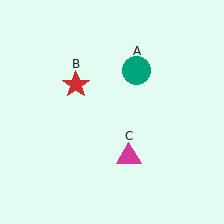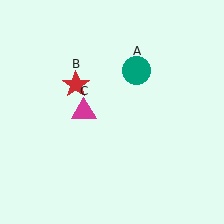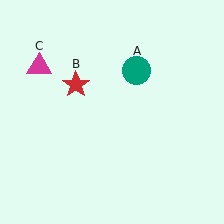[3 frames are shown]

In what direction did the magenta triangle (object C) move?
The magenta triangle (object C) moved up and to the left.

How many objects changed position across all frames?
1 object changed position: magenta triangle (object C).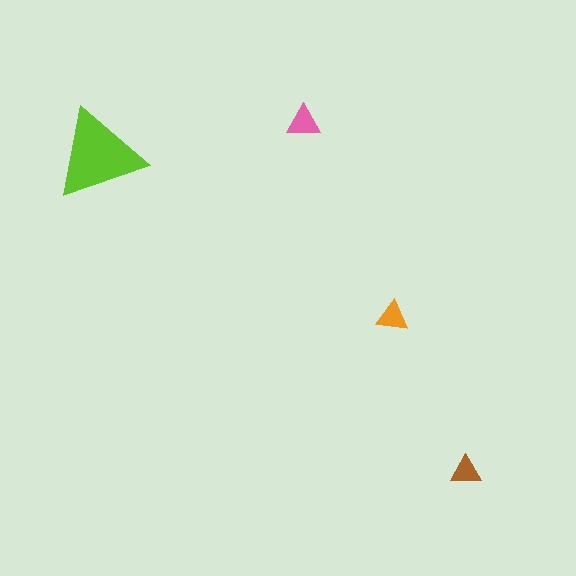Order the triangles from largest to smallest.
the lime one, the pink one, the orange one, the brown one.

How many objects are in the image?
There are 4 objects in the image.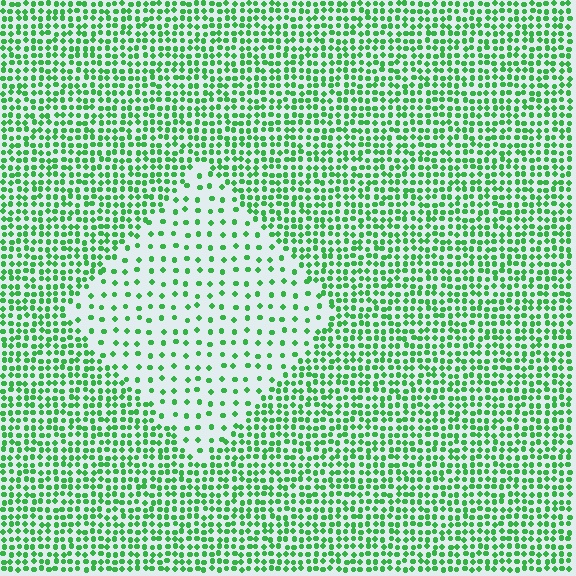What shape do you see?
I see a diamond.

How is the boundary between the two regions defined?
The boundary is defined by a change in element density (approximately 2.6x ratio). All elements are the same color, size, and shape.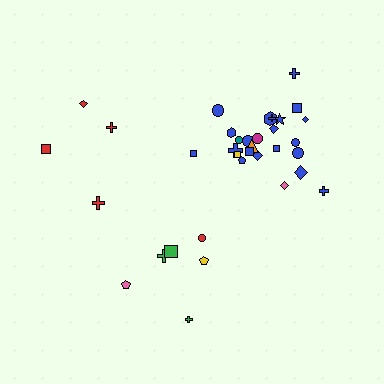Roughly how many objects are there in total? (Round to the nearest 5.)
Roughly 35 objects in total.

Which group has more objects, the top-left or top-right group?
The top-right group.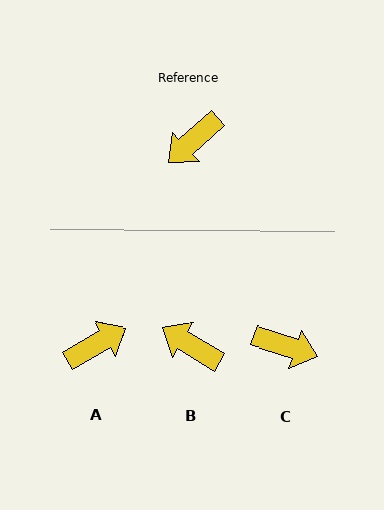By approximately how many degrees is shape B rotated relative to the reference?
Approximately 73 degrees clockwise.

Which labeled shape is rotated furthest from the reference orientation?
A, about 168 degrees away.